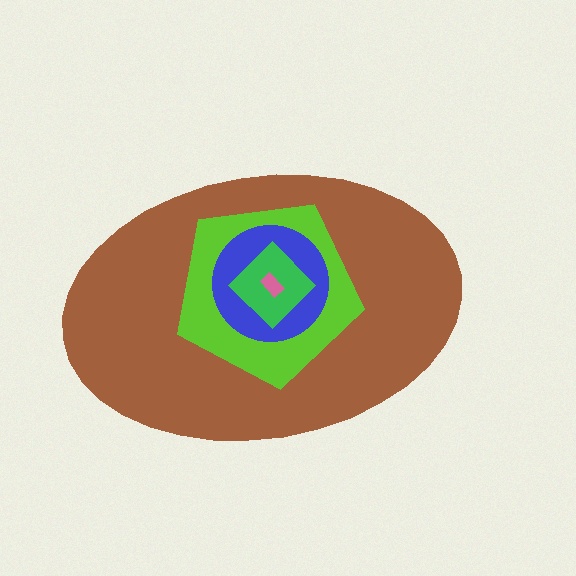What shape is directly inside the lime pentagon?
The blue circle.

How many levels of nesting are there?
5.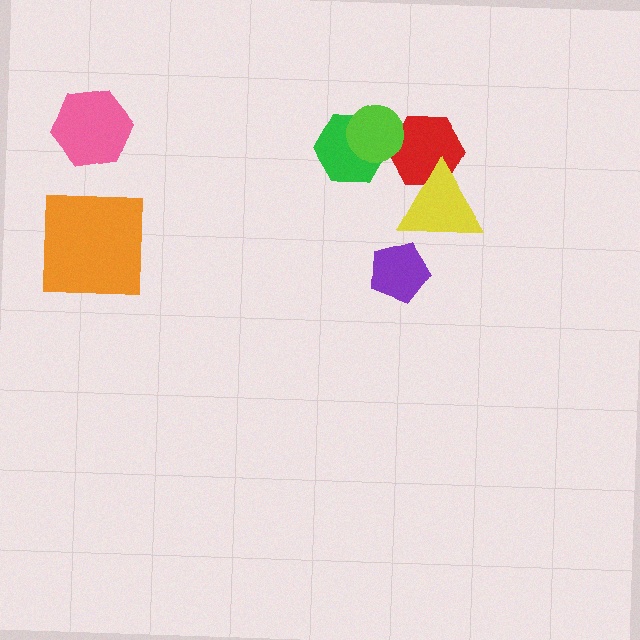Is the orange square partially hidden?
No, no other shape covers it.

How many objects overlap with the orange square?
0 objects overlap with the orange square.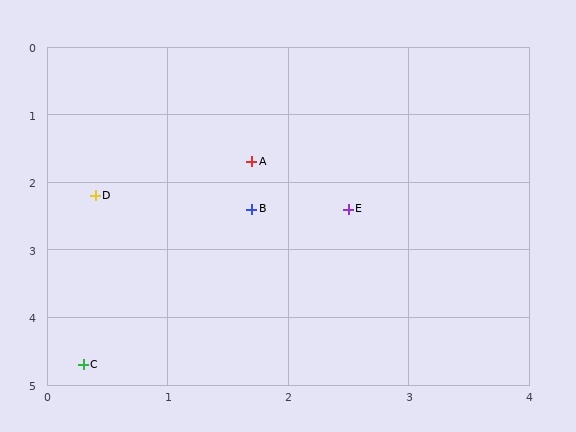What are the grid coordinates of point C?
Point C is at approximately (0.3, 4.7).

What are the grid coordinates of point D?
Point D is at approximately (0.4, 2.2).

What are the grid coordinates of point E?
Point E is at approximately (2.5, 2.4).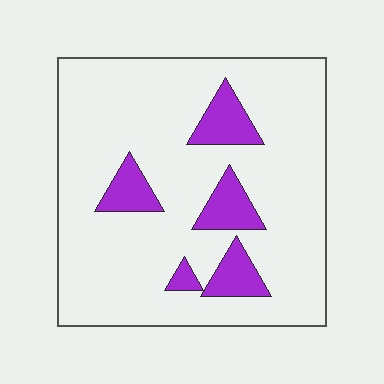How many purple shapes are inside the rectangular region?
5.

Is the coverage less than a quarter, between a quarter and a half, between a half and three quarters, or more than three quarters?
Less than a quarter.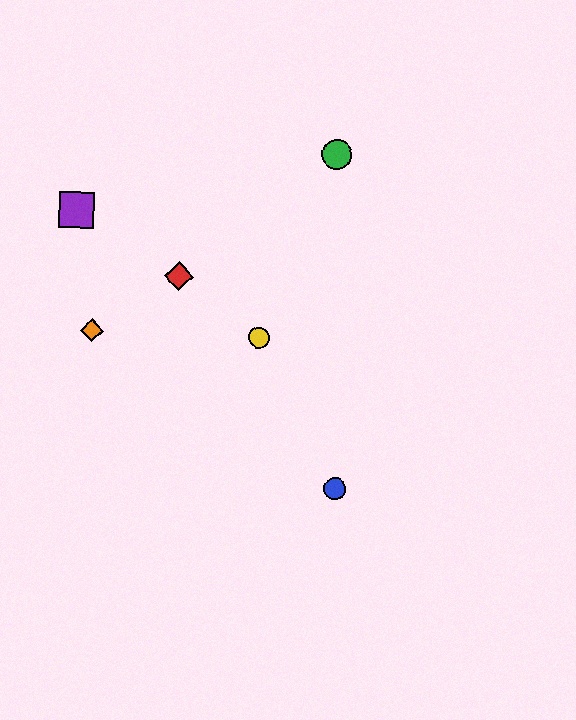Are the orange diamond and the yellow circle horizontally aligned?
Yes, both are at y≈330.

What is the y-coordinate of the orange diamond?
The orange diamond is at y≈330.